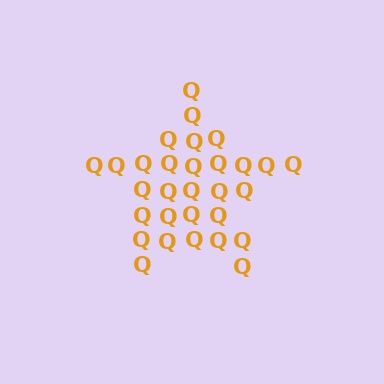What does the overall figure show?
The overall figure shows a star.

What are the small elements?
The small elements are letter Q's.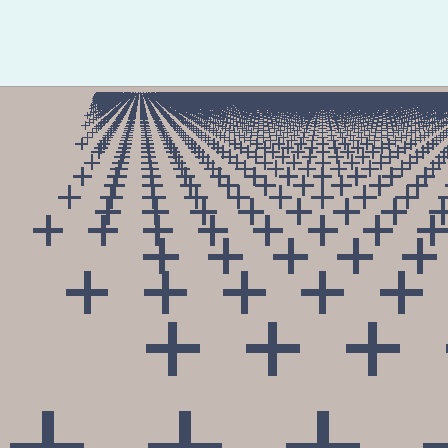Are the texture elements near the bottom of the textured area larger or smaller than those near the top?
Larger. Near the bottom, elements are closer to the viewer and appear at a bigger on-screen size.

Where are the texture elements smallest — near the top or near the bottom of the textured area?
Near the top.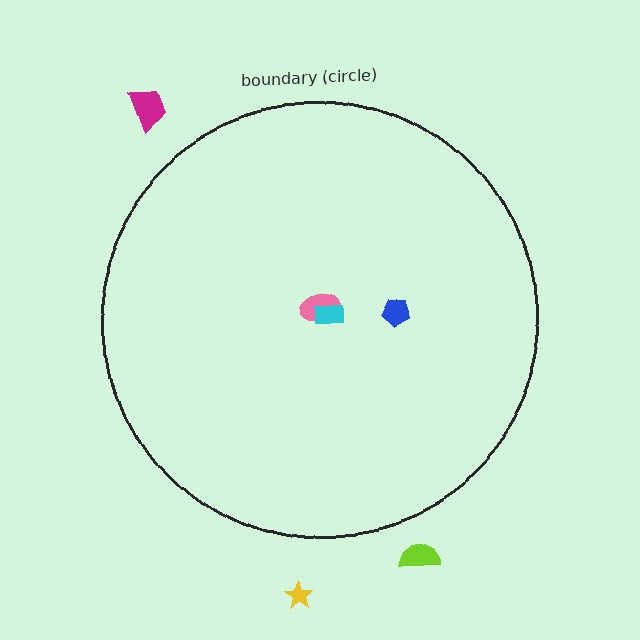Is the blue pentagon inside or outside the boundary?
Inside.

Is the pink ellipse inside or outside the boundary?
Inside.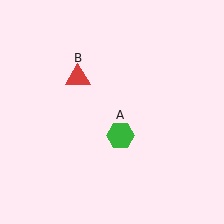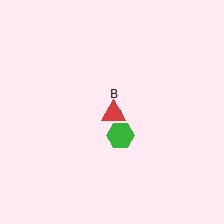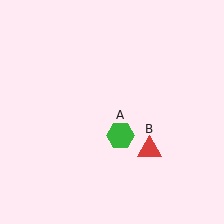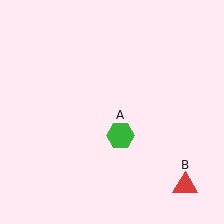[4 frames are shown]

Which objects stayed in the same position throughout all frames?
Green hexagon (object A) remained stationary.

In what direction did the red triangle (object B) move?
The red triangle (object B) moved down and to the right.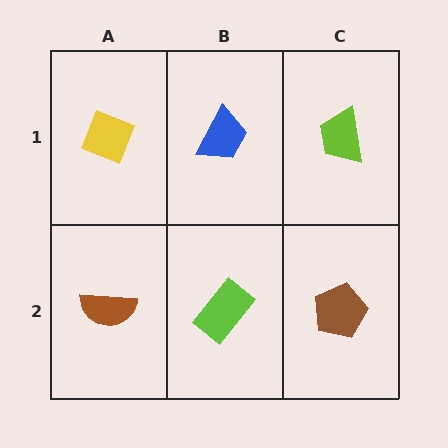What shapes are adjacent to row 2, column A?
A yellow diamond (row 1, column A), a lime rectangle (row 2, column B).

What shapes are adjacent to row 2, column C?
A lime trapezoid (row 1, column C), a lime rectangle (row 2, column B).